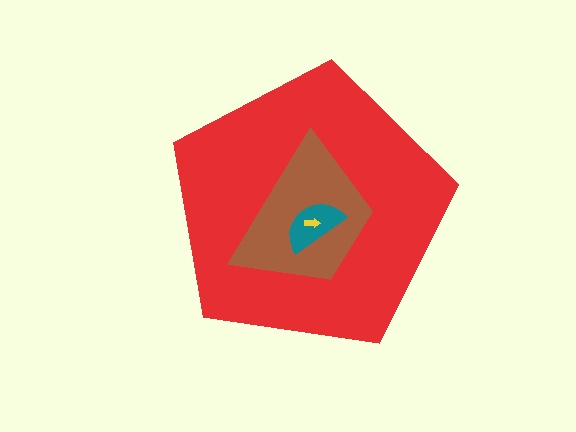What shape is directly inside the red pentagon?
The brown trapezoid.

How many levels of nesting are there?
4.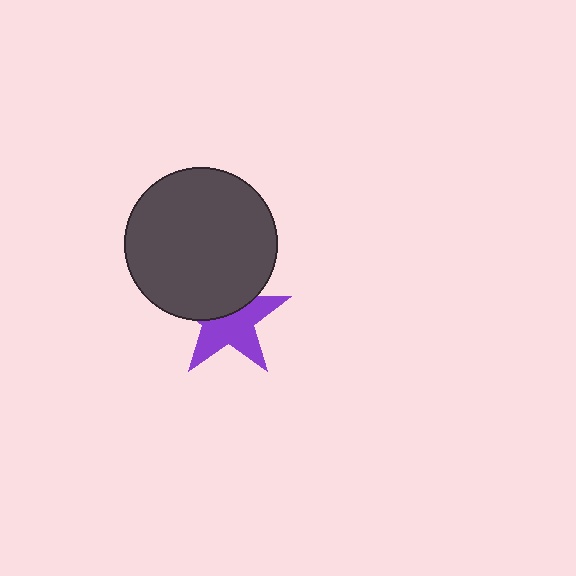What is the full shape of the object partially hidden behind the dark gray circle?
The partially hidden object is a purple star.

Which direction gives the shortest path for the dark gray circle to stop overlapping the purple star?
Moving up gives the shortest separation.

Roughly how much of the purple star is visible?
About half of it is visible (roughly 58%).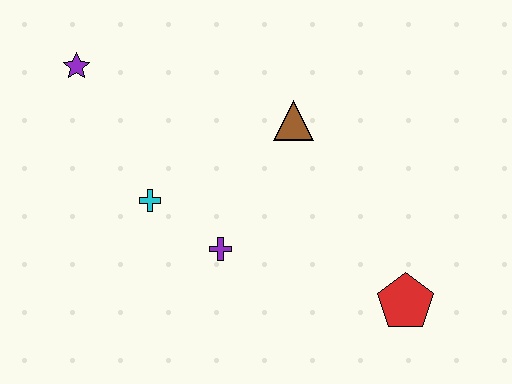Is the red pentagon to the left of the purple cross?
No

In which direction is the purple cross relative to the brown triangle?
The purple cross is below the brown triangle.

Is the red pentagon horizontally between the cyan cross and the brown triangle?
No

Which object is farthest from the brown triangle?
The purple star is farthest from the brown triangle.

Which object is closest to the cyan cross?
The purple cross is closest to the cyan cross.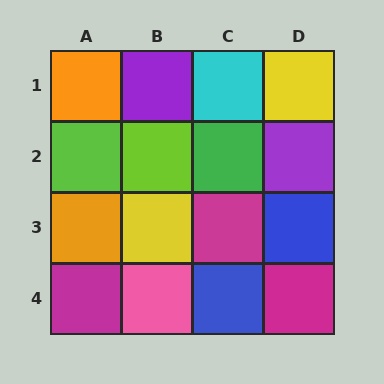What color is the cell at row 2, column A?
Lime.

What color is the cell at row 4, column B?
Pink.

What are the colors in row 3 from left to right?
Orange, yellow, magenta, blue.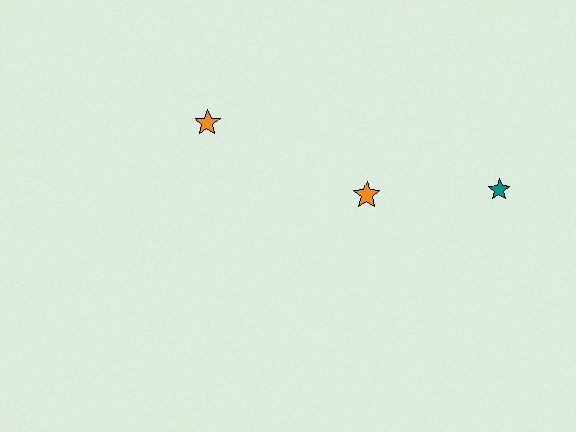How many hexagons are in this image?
There are no hexagons.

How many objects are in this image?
There are 3 objects.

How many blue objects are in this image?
There are no blue objects.